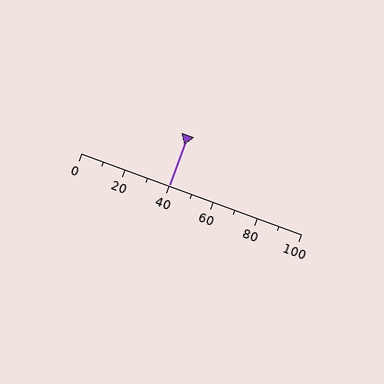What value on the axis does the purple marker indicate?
The marker indicates approximately 40.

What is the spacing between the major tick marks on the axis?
The major ticks are spaced 20 apart.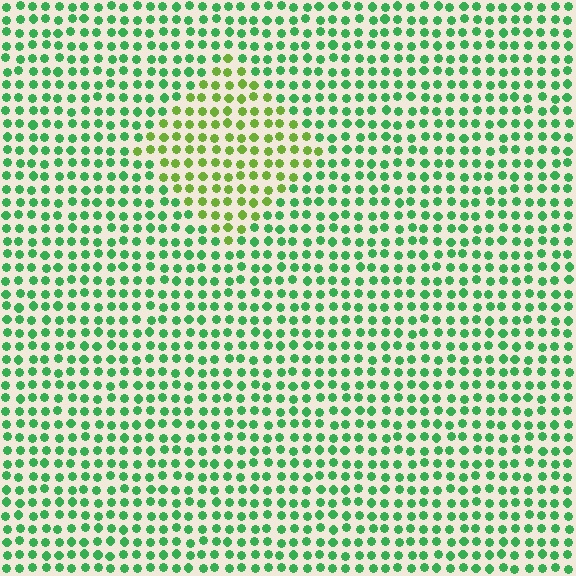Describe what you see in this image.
The image is filled with small green elements in a uniform arrangement. A diamond-shaped region is visible where the elements are tinted to a slightly different hue, forming a subtle color boundary.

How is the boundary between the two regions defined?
The boundary is defined purely by a slight shift in hue (about 41 degrees). Spacing, size, and orientation are identical on both sides.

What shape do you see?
I see a diamond.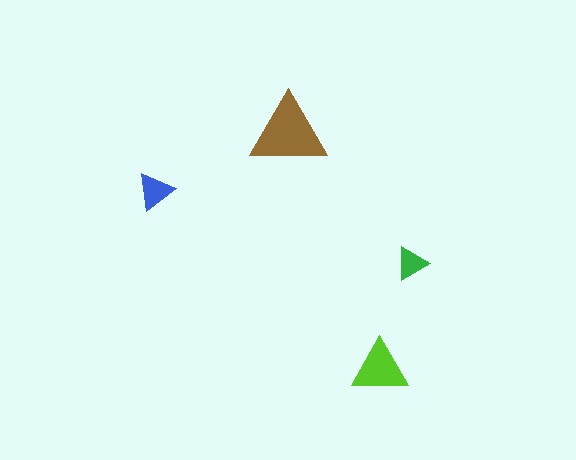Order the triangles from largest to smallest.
the brown one, the lime one, the blue one, the green one.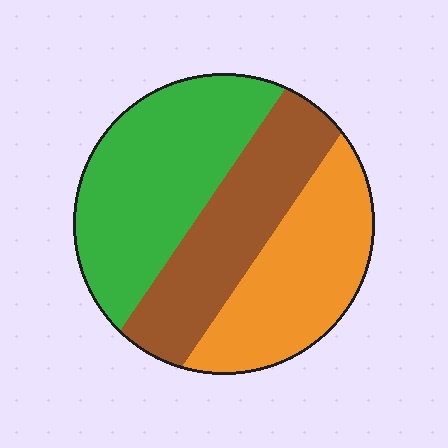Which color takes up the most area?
Green, at roughly 40%.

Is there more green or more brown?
Green.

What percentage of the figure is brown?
Brown covers around 30% of the figure.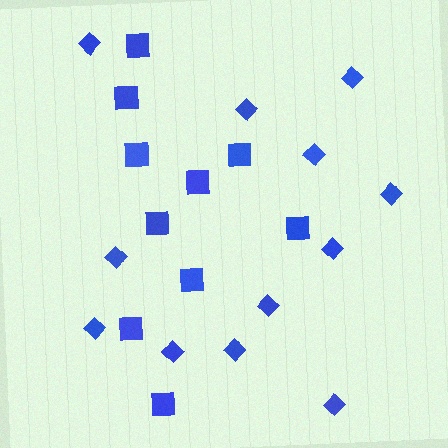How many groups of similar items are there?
There are 2 groups: one group of squares (10) and one group of diamonds (12).